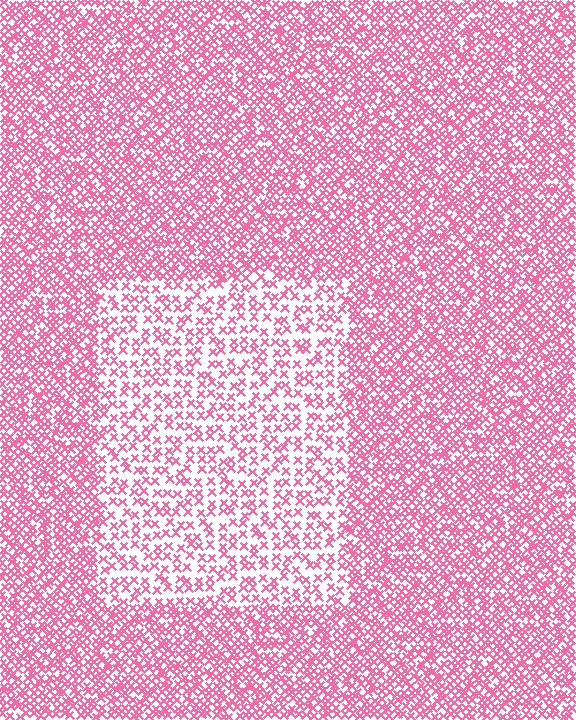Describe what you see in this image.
The image contains small pink elements arranged at two different densities. A rectangle-shaped region is visible where the elements are less densely packed than the surrounding area.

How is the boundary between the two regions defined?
The boundary is defined by a change in element density (approximately 2.0x ratio). All elements are the same color, size, and shape.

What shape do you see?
I see a rectangle.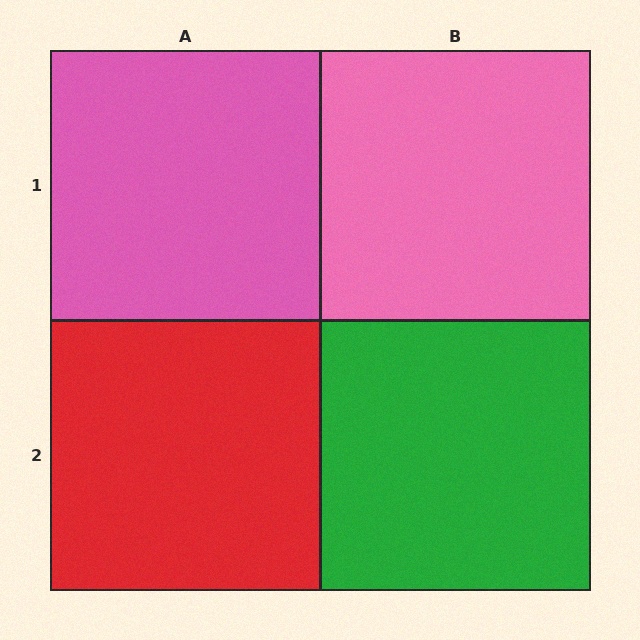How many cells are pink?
2 cells are pink.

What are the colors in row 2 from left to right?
Red, green.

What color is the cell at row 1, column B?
Pink.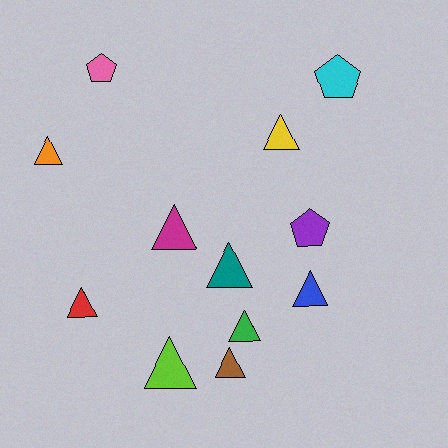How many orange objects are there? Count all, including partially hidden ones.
There is 1 orange object.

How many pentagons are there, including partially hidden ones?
There are 3 pentagons.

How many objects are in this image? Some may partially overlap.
There are 12 objects.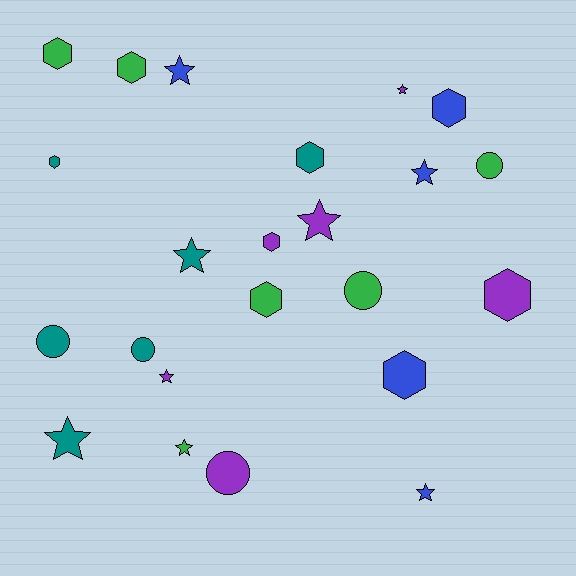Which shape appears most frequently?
Star, with 9 objects.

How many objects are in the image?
There are 23 objects.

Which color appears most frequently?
Purple, with 6 objects.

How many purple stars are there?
There are 3 purple stars.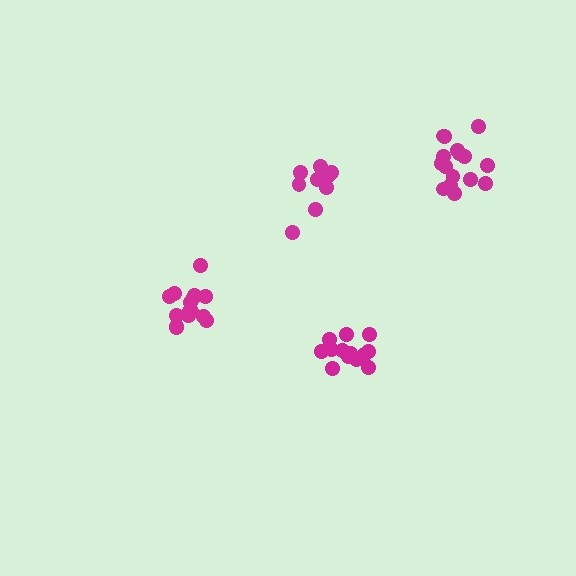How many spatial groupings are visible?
There are 4 spatial groupings.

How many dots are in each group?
Group 1: 13 dots, Group 2: 16 dots, Group 3: 16 dots, Group 4: 11 dots (56 total).